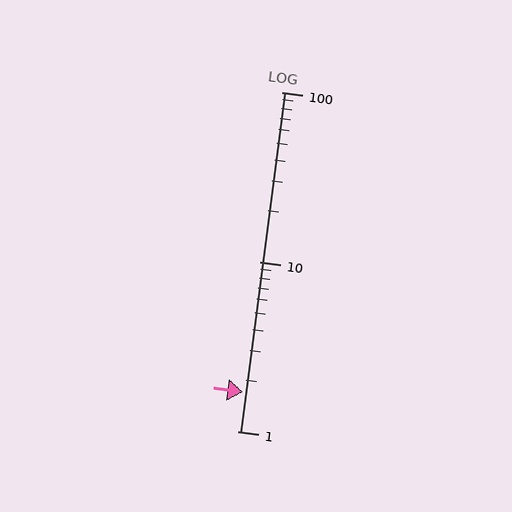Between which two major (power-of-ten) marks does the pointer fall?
The pointer is between 1 and 10.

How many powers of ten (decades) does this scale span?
The scale spans 2 decades, from 1 to 100.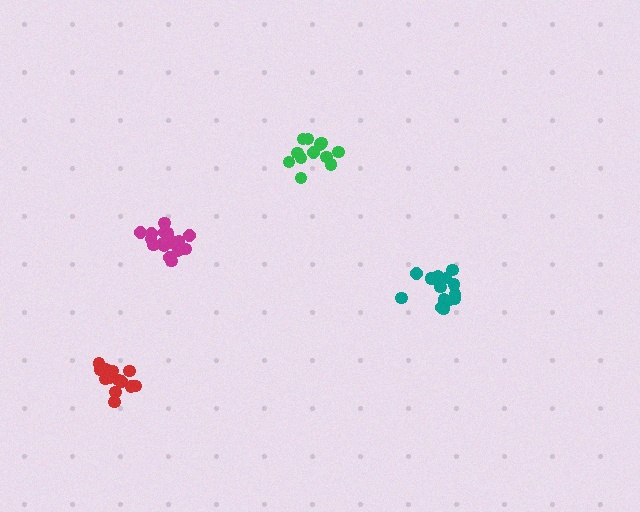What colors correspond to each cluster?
The clusters are colored: green, teal, magenta, red.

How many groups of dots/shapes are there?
There are 4 groups.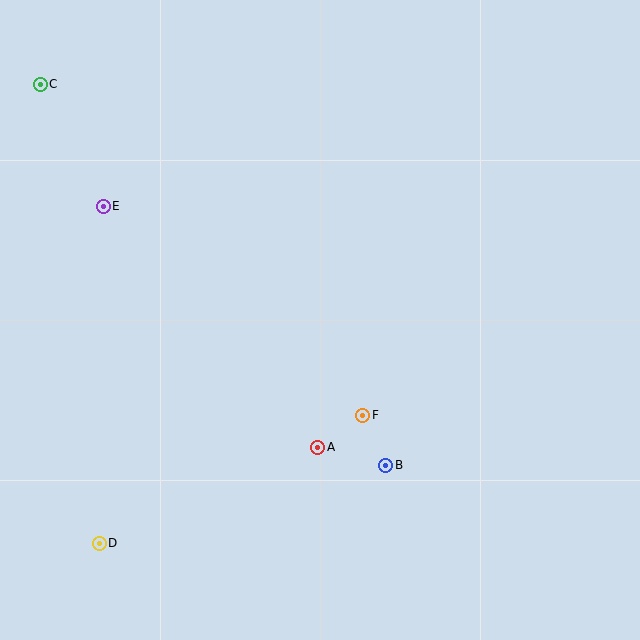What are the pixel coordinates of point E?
Point E is at (103, 206).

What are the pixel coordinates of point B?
Point B is at (386, 465).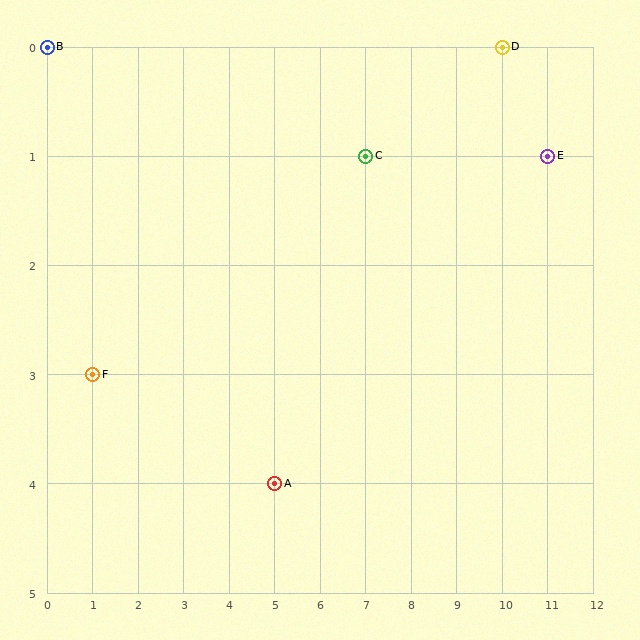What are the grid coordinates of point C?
Point C is at grid coordinates (7, 1).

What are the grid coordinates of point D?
Point D is at grid coordinates (10, 0).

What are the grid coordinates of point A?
Point A is at grid coordinates (5, 4).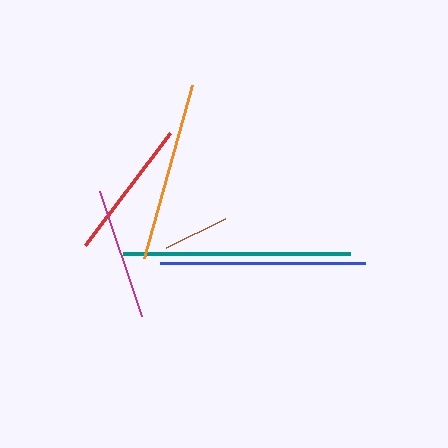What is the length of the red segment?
The red segment is approximately 141 pixels long.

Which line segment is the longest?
The teal line is the longest at approximately 227 pixels.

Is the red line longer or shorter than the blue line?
The blue line is longer than the red line.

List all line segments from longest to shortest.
From longest to shortest: teal, blue, orange, red, magenta, brown.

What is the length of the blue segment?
The blue segment is approximately 205 pixels long.